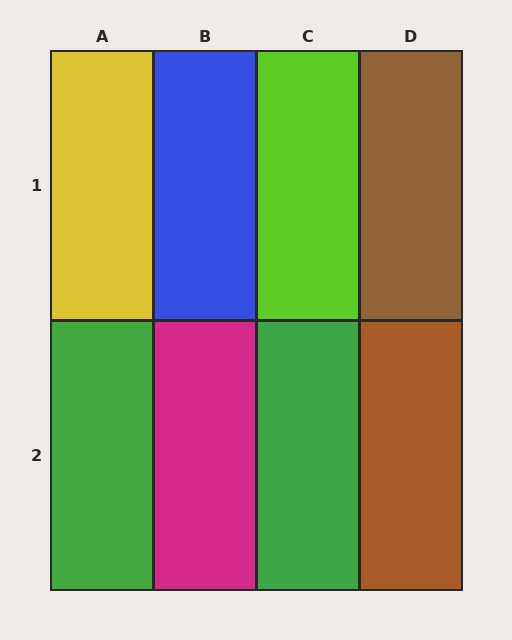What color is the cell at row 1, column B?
Blue.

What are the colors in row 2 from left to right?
Green, magenta, green, brown.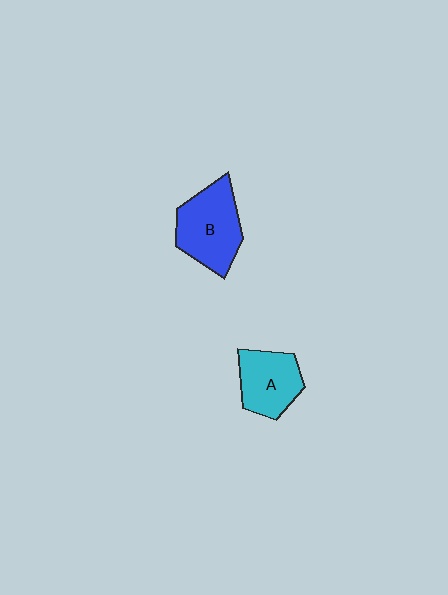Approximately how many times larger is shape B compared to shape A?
Approximately 1.3 times.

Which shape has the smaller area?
Shape A (cyan).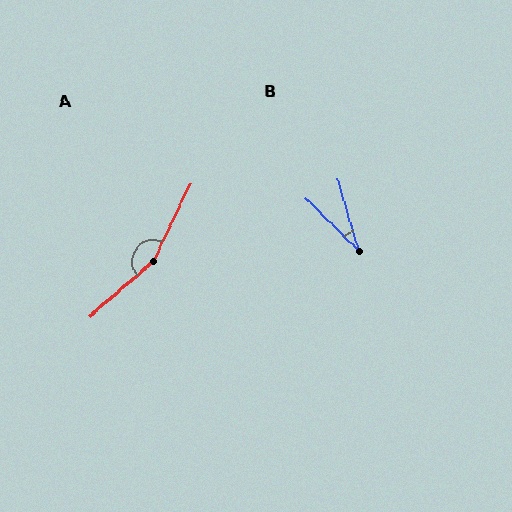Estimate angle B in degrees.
Approximately 29 degrees.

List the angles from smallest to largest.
B (29°), A (156°).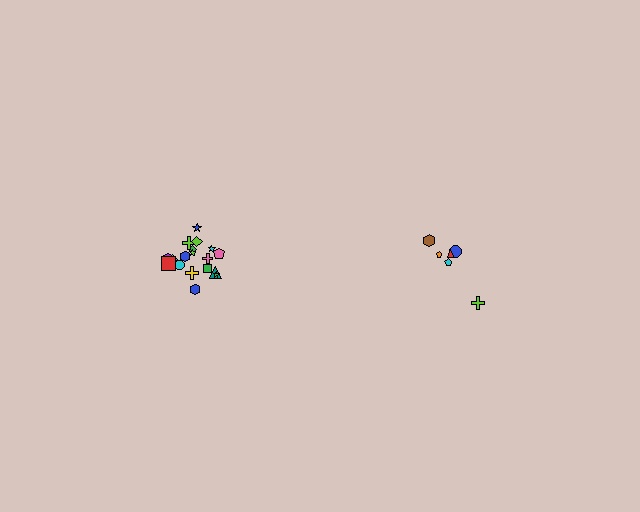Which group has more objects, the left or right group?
The left group.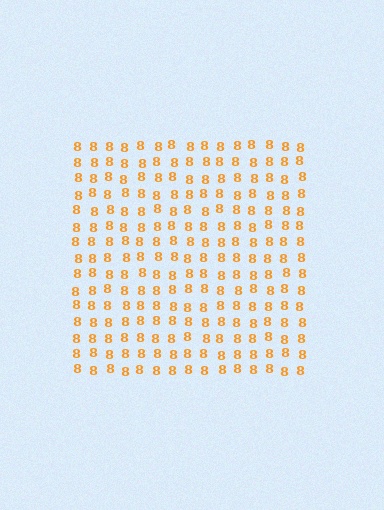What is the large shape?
The large shape is a square.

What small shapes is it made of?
It is made of small digit 8's.